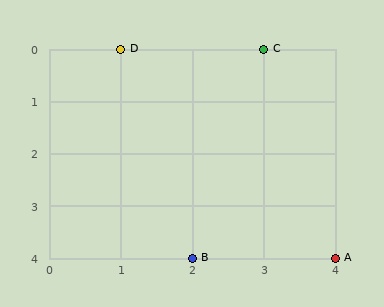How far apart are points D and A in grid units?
Points D and A are 3 columns and 4 rows apart (about 5.0 grid units diagonally).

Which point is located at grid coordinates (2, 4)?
Point B is at (2, 4).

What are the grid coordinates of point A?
Point A is at grid coordinates (4, 4).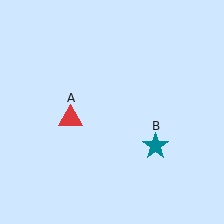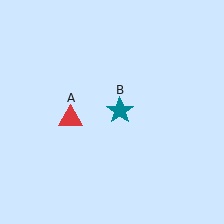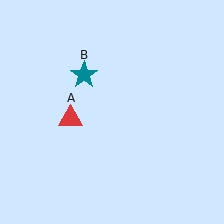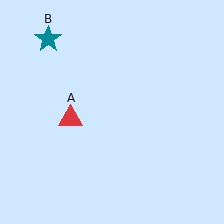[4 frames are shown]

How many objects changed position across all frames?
1 object changed position: teal star (object B).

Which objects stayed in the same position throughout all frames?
Red triangle (object A) remained stationary.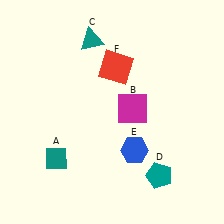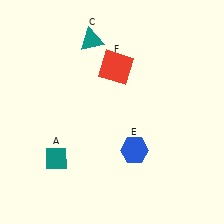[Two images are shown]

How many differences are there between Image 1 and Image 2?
There are 2 differences between the two images.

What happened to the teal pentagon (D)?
The teal pentagon (D) was removed in Image 2. It was in the bottom-right area of Image 1.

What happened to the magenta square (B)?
The magenta square (B) was removed in Image 2. It was in the top-right area of Image 1.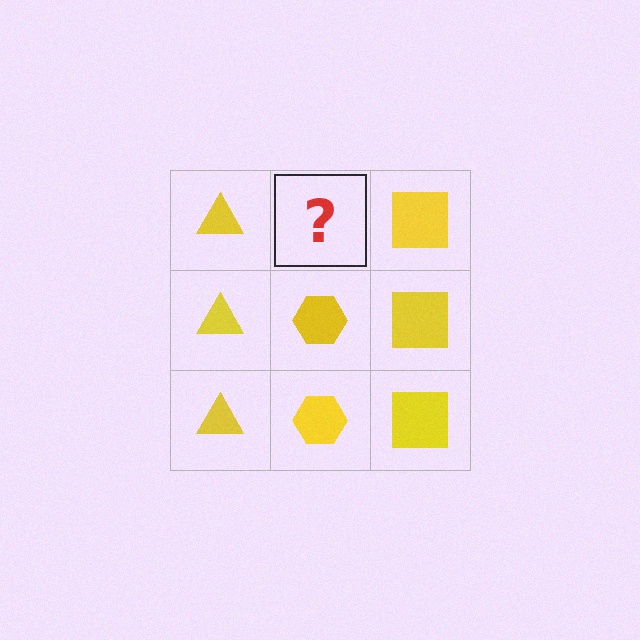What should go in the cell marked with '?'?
The missing cell should contain a yellow hexagon.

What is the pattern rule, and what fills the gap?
The rule is that each column has a consistent shape. The gap should be filled with a yellow hexagon.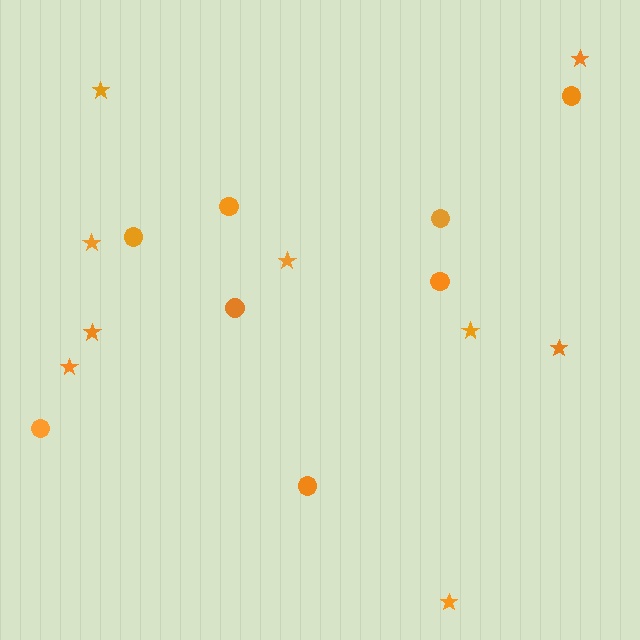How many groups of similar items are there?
There are 2 groups: one group of circles (8) and one group of stars (9).